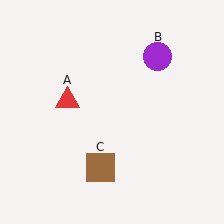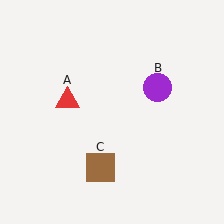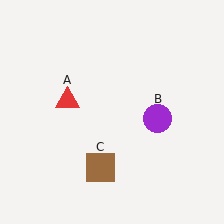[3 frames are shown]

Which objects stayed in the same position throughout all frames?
Red triangle (object A) and brown square (object C) remained stationary.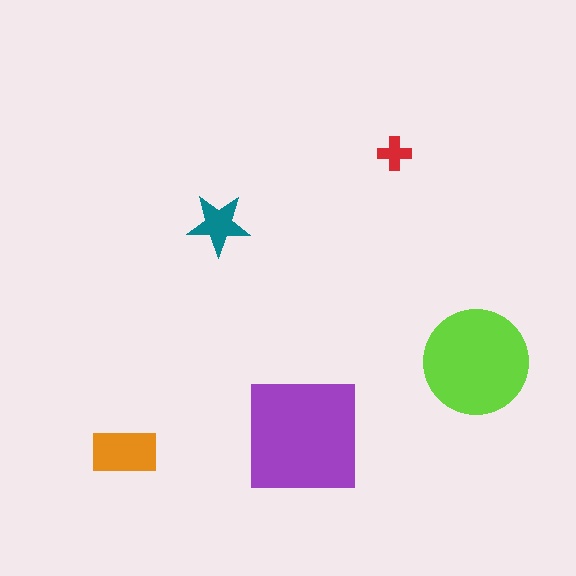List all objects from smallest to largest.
The red cross, the teal star, the orange rectangle, the lime circle, the purple square.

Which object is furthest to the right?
The lime circle is rightmost.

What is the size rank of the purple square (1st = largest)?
1st.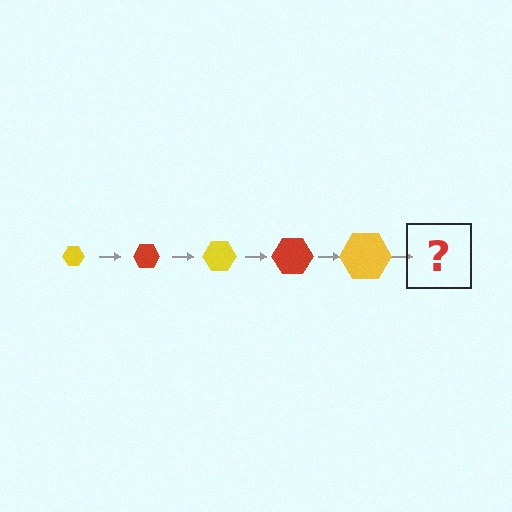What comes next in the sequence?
The next element should be a red hexagon, larger than the previous one.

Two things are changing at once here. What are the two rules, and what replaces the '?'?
The two rules are that the hexagon grows larger each step and the color cycles through yellow and red. The '?' should be a red hexagon, larger than the previous one.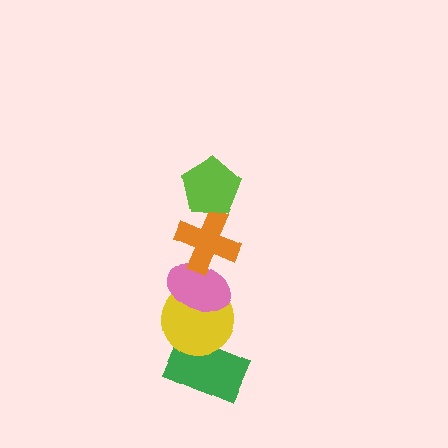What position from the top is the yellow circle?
The yellow circle is 4th from the top.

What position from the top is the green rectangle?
The green rectangle is 5th from the top.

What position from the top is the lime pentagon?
The lime pentagon is 1st from the top.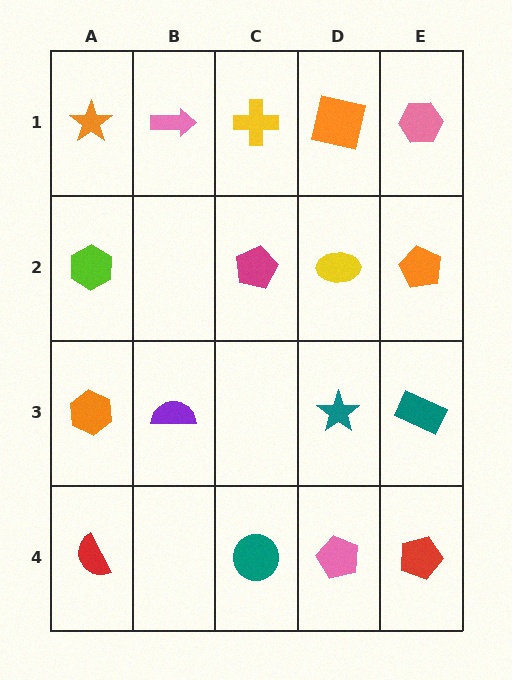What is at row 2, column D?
A yellow ellipse.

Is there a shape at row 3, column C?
No, that cell is empty.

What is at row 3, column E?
A teal rectangle.